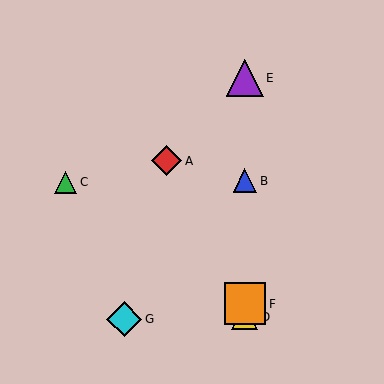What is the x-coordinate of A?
Object A is at x≈166.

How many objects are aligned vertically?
4 objects (B, D, E, F) are aligned vertically.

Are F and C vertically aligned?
No, F is at x≈245 and C is at x≈66.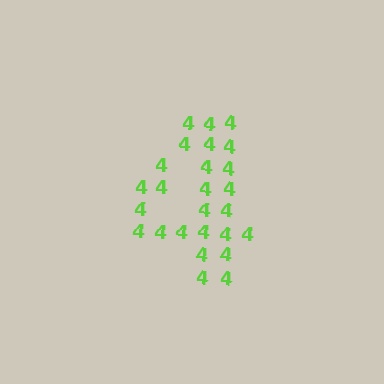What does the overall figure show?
The overall figure shows the digit 4.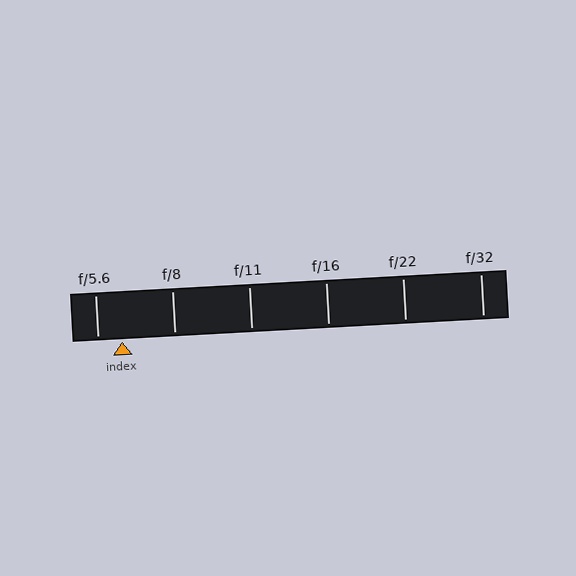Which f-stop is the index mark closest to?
The index mark is closest to f/5.6.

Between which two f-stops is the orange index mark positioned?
The index mark is between f/5.6 and f/8.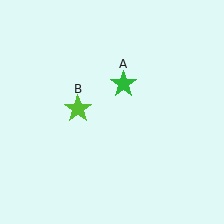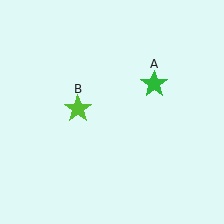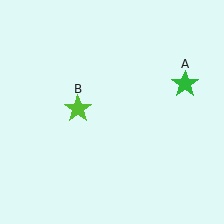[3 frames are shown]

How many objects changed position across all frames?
1 object changed position: green star (object A).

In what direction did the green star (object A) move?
The green star (object A) moved right.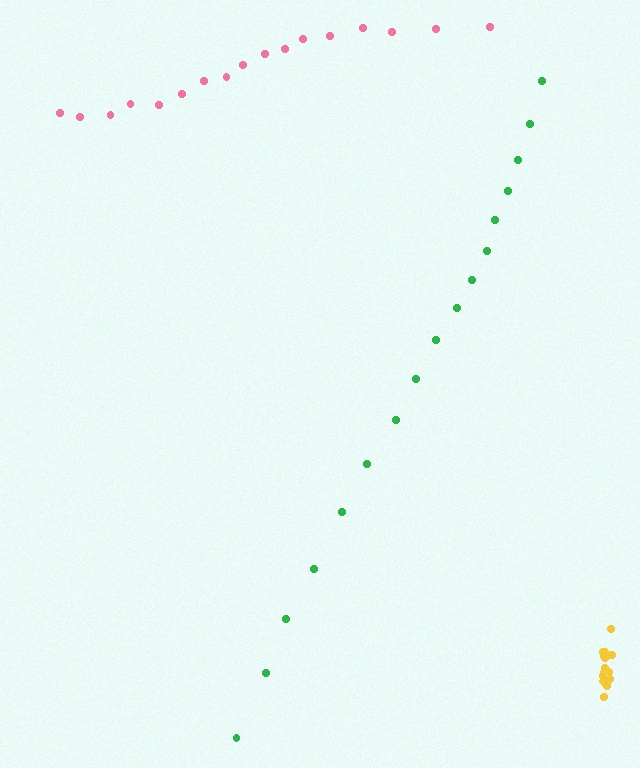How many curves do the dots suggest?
There are 3 distinct paths.